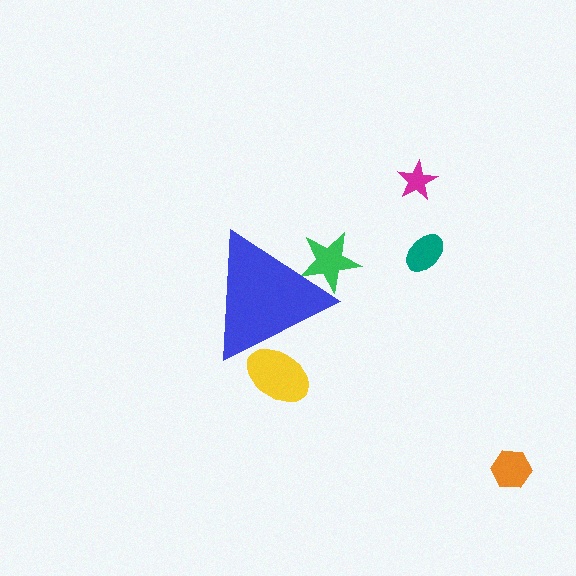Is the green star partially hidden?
Yes, the green star is partially hidden behind the blue triangle.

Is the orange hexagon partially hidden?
No, the orange hexagon is fully visible.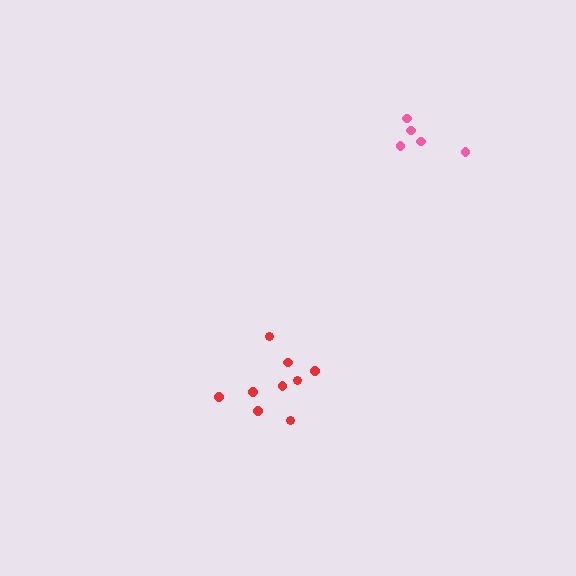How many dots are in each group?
Group 1: 9 dots, Group 2: 5 dots (14 total).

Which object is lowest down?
The red cluster is bottommost.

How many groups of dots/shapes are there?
There are 2 groups.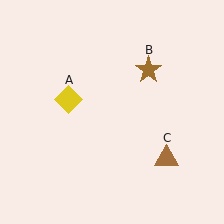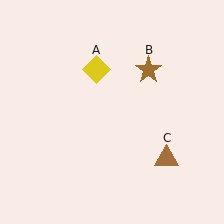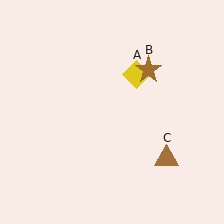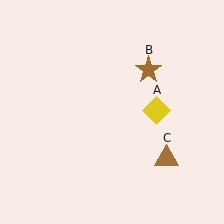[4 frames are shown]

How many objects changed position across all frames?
1 object changed position: yellow diamond (object A).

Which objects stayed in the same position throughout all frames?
Brown star (object B) and brown triangle (object C) remained stationary.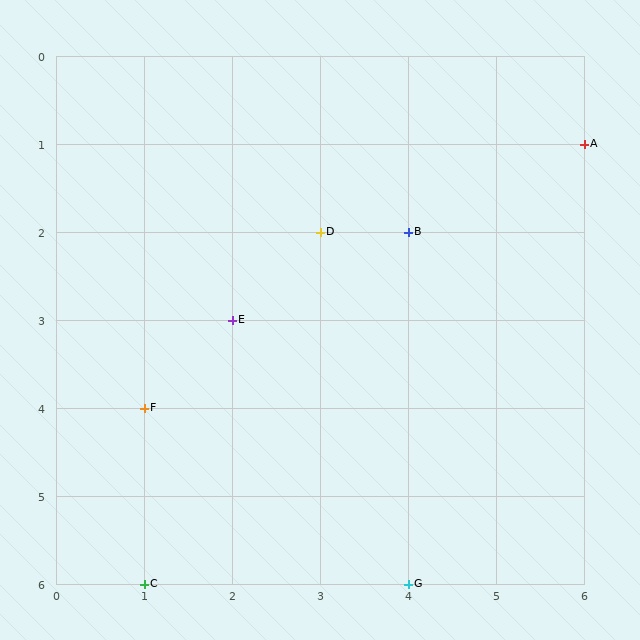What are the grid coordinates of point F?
Point F is at grid coordinates (1, 4).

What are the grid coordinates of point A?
Point A is at grid coordinates (6, 1).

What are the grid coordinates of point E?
Point E is at grid coordinates (2, 3).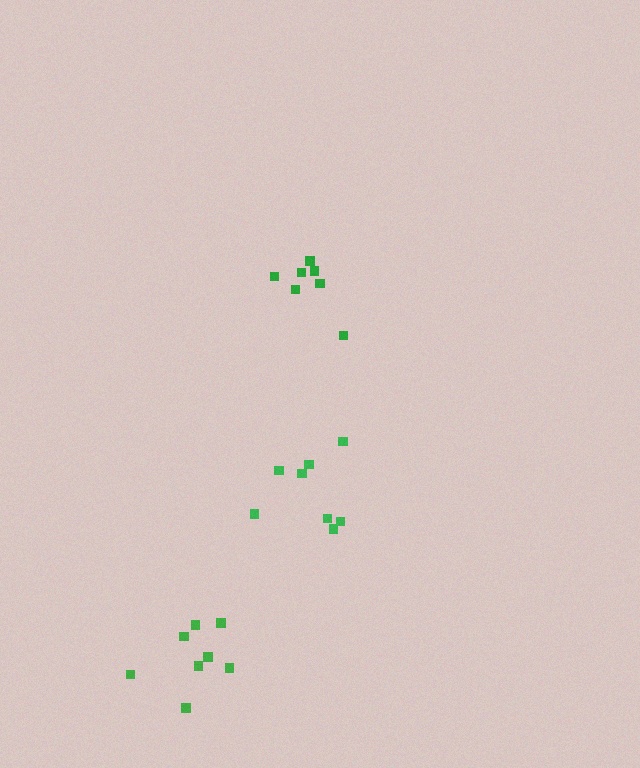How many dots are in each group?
Group 1: 7 dots, Group 2: 8 dots, Group 3: 8 dots (23 total).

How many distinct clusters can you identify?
There are 3 distinct clusters.